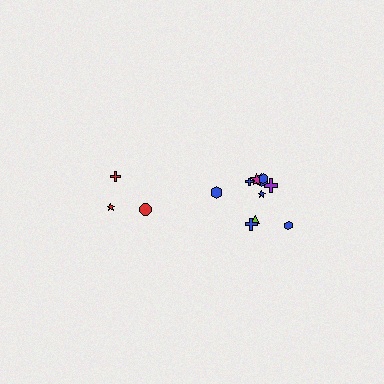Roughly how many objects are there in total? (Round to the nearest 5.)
Roughly 15 objects in total.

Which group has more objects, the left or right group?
The right group.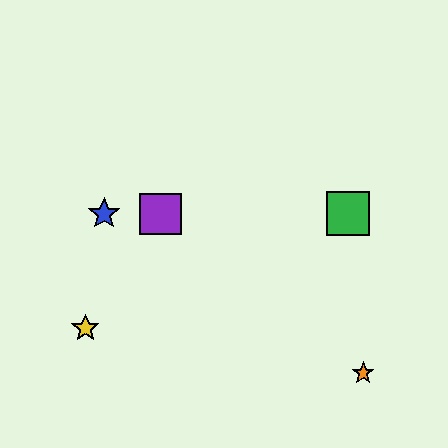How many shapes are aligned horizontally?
4 shapes (the red star, the blue star, the green square, the purple square) are aligned horizontally.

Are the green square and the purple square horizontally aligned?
Yes, both are at y≈214.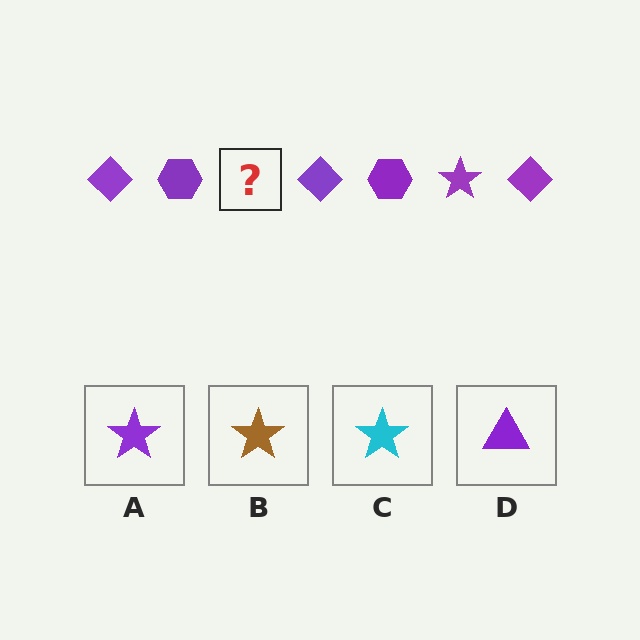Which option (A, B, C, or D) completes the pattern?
A.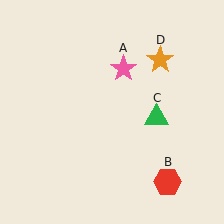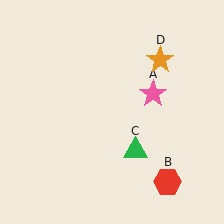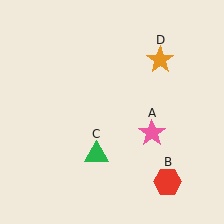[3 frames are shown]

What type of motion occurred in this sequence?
The pink star (object A), green triangle (object C) rotated clockwise around the center of the scene.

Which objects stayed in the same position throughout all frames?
Red hexagon (object B) and orange star (object D) remained stationary.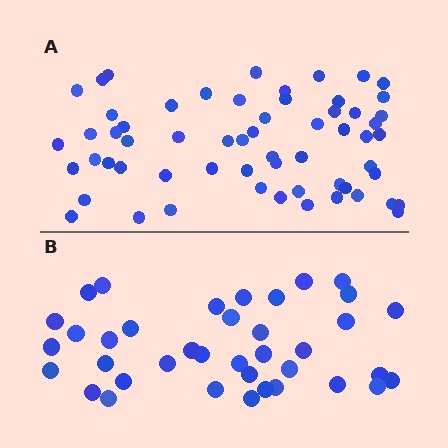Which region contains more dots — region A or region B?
Region A (the top region) has more dots.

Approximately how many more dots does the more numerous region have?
Region A has approximately 20 more dots than region B.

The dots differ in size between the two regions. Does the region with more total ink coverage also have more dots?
No. Region B has more total ink coverage because its dots are larger, but region A actually contains more individual dots. Total area can be misleading — the number of items is what matters here.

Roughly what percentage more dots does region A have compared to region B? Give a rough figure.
About 60% more.